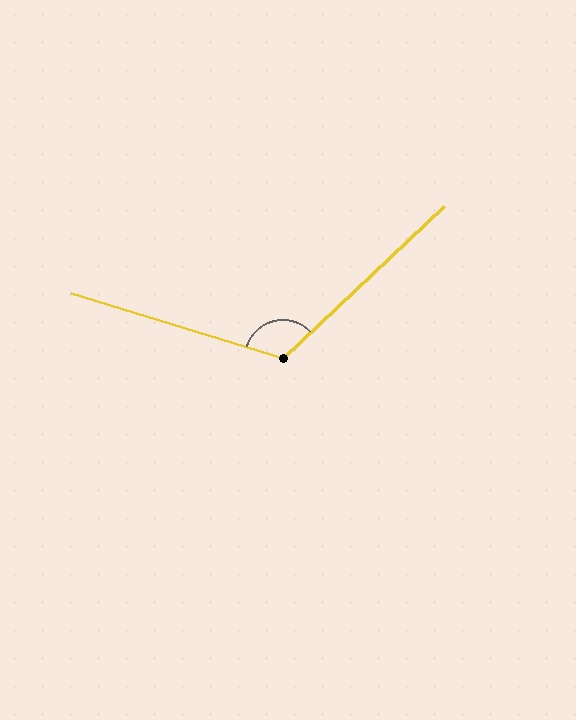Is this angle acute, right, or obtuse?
It is obtuse.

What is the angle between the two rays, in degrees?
Approximately 120 degrees.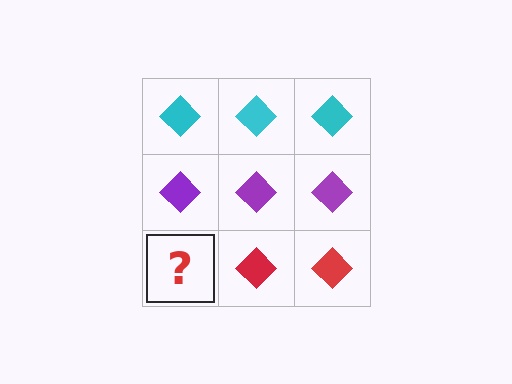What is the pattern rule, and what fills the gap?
The rule is that each row has a consistent color. The gap should be filled with a red diamond.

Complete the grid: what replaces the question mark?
The question mark should be replaced with a red diamond.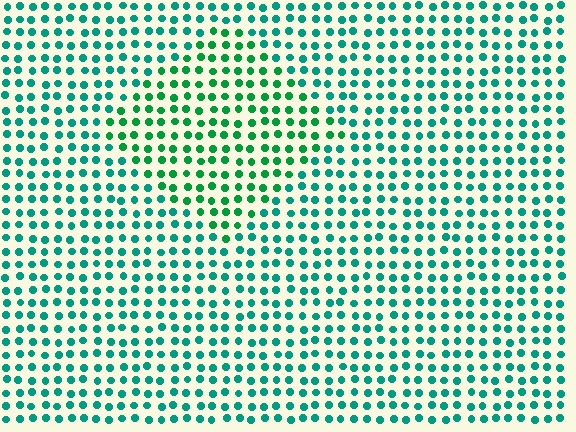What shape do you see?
I see a diamond.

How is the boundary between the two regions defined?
The boundary is defined purely by a slight shift in hue (about 28 degrees). Spacing, size, and orientation are identical on both sides.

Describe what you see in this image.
The image is filled with small teal elements in a uniform arrangement. A diamond-shaped region is visible where the elements are tinted to a slightly different hue, forming a subtle color boundary.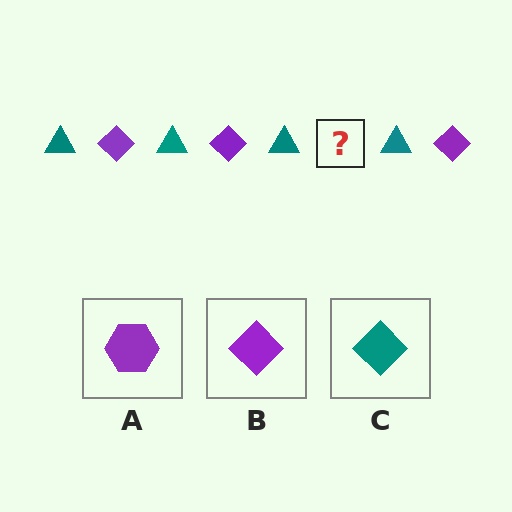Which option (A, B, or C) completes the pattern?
B.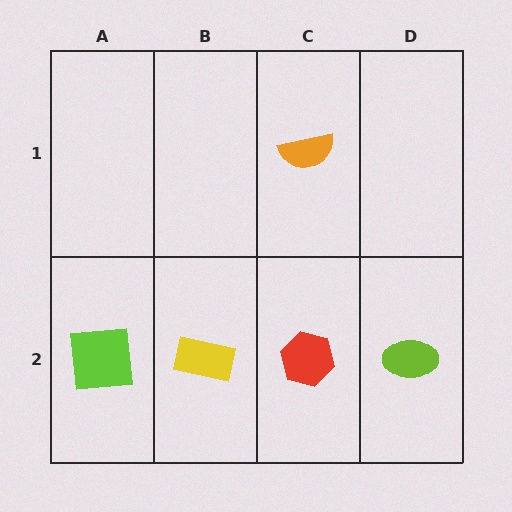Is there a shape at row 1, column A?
No, that cell is empty.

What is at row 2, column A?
A lime square.